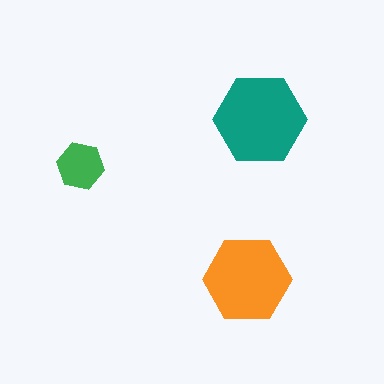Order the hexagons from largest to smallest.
the teal one, the orange one, the green one.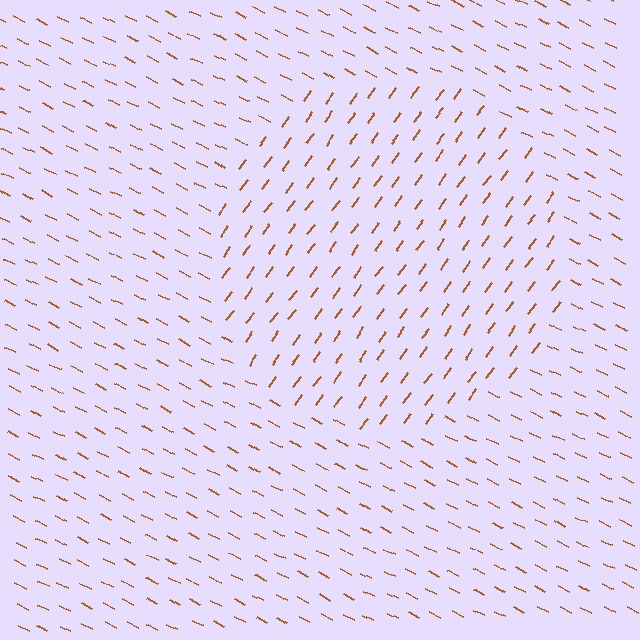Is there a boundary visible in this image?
Yes, there is a texture boundary formed by a change in line orientation.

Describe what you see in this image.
The image is filled with small brown line segments. A circle region in the image has lines oriented differently from the surrounding lines, creating a visible texture boundary.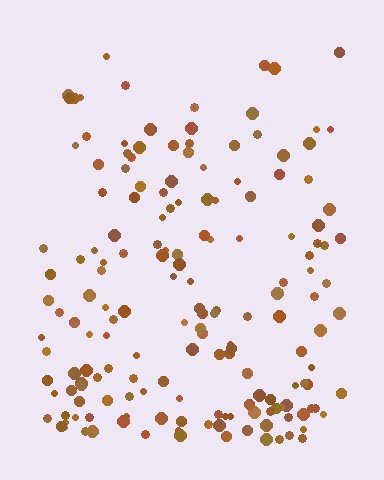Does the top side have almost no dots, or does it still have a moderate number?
Still a moderate number, just noticeably fewer than the bottom.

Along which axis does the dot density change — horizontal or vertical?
Vertical.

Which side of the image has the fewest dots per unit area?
The top.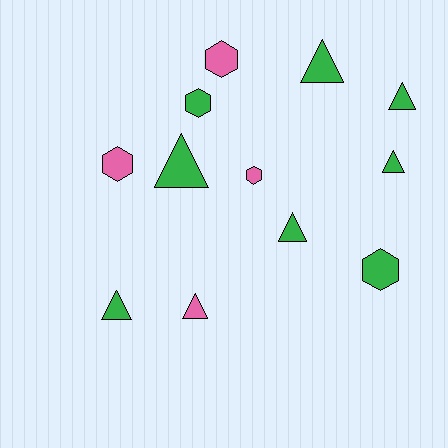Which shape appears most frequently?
Triangle, with 7 objects.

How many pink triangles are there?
There is 1 pink triangle.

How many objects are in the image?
There are 12 objects.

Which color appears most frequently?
Green, with 8 objects.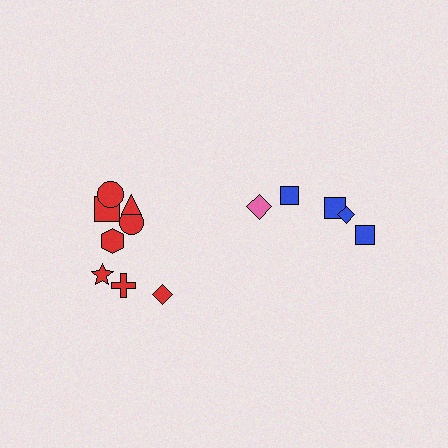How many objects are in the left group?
There are 8 objects.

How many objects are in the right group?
There are 5 objects.